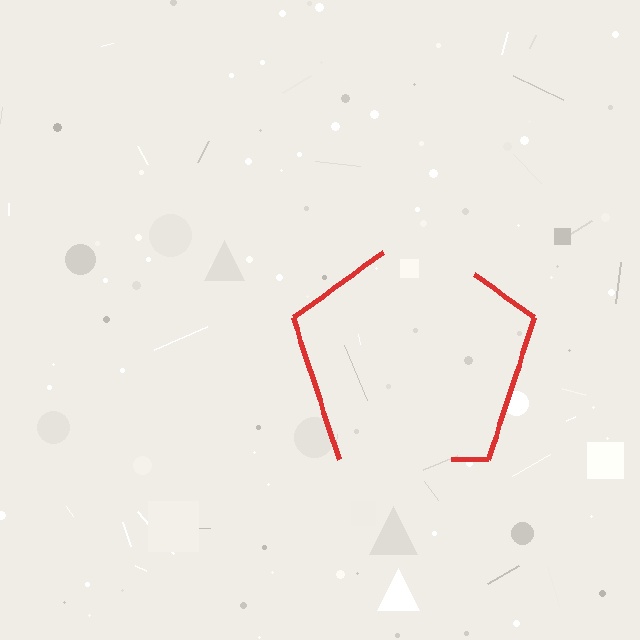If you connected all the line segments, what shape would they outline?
They would outline a pentagon.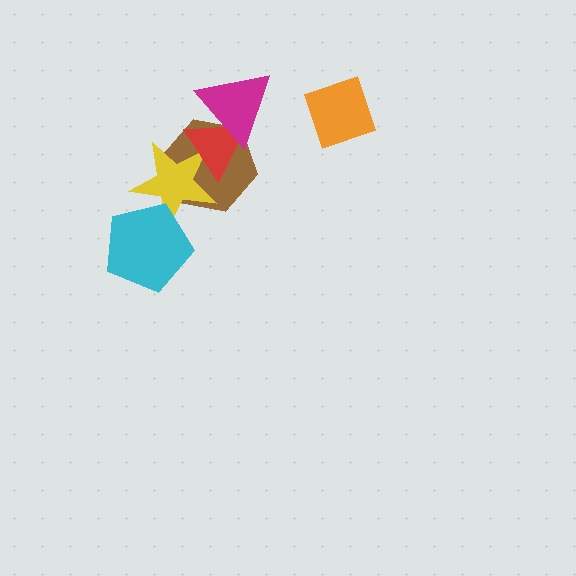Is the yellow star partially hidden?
Yes, it is partially covered by another shape.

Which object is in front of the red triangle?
The magenta triangle is in front of the red triangle.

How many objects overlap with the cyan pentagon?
1 object overlaps with the cyan pentagon.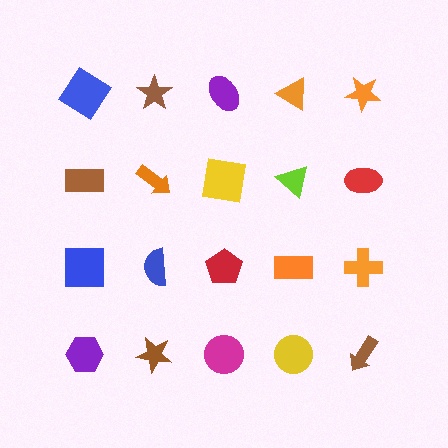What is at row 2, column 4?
A lime triangle.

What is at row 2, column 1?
A brown rectangle.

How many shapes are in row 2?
5 shapes.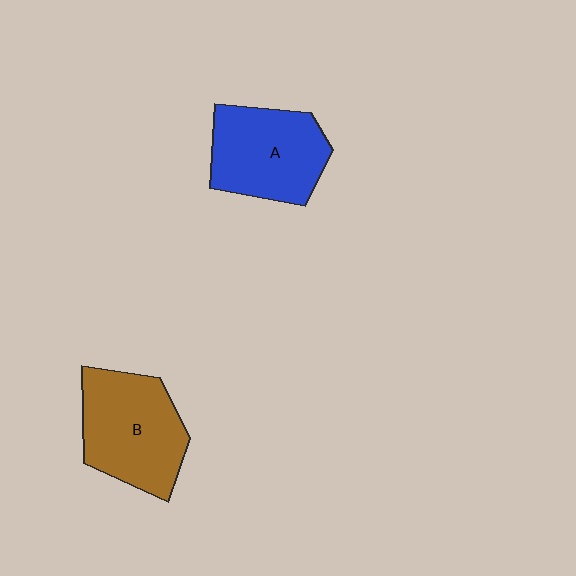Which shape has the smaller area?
Shape A (blue).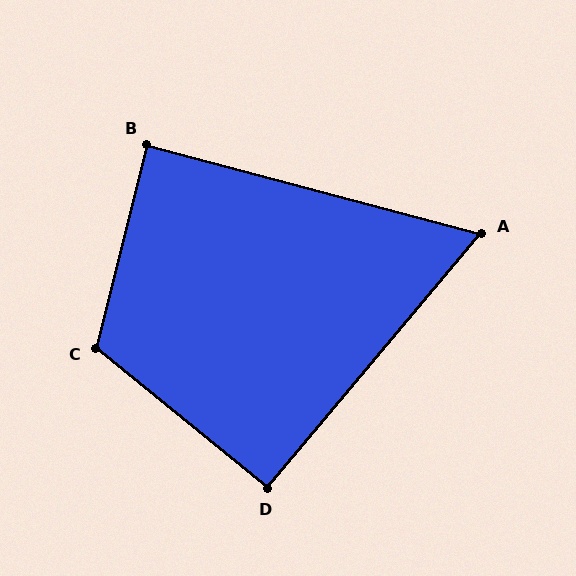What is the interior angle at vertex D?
Approximately 91 degrees (approximately right).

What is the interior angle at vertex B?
Approximately 89 degrees (approximately right).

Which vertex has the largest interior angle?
C, at approximately 115 degrees.